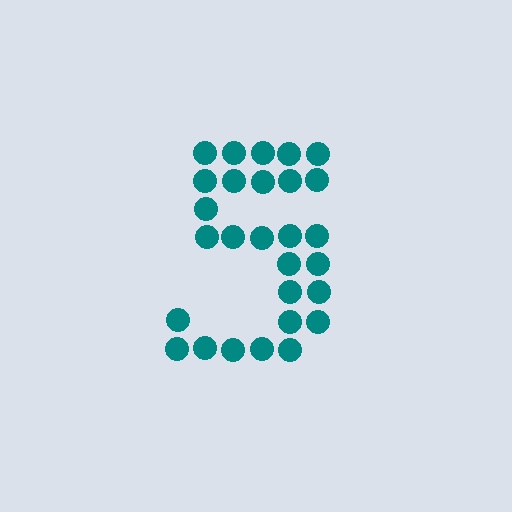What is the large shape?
The large shape is the digit 5.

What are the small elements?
The small elements are circles.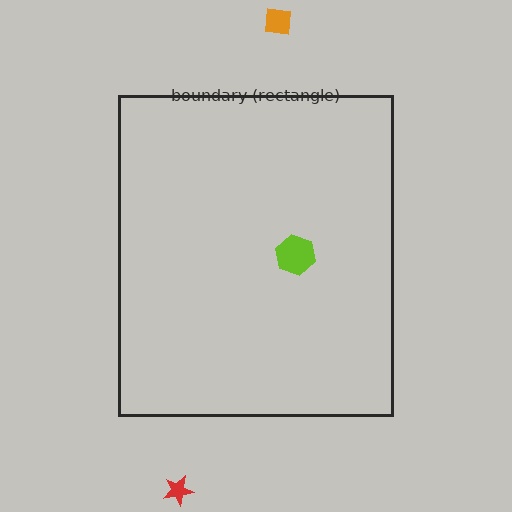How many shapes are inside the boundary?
1 inside, 2 outside.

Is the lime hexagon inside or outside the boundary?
Inside.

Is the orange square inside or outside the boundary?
Outside.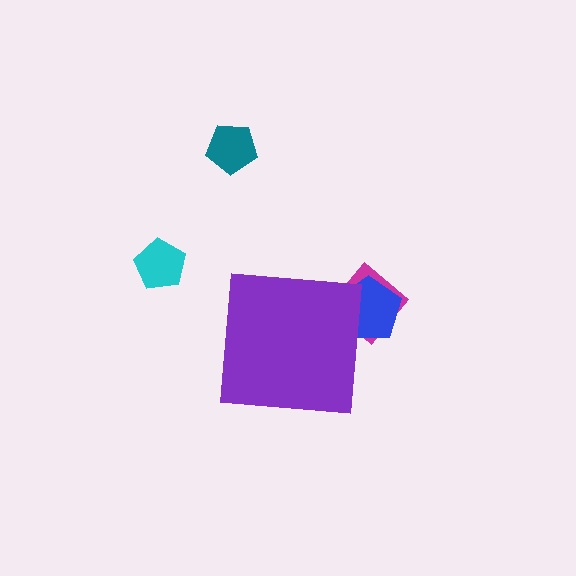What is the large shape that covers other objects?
A purple square.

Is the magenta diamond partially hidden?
Yes, the magenta diamond is partially hidden behind the purple square.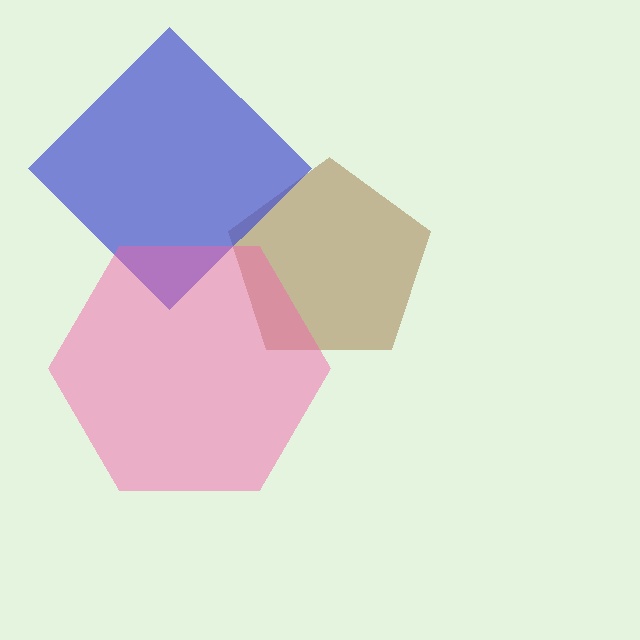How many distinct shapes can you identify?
There are 3 distinct shapes: a brown pentagon, a blue diamond, a pink hexagon.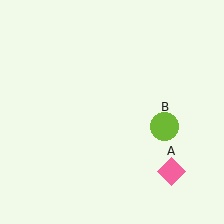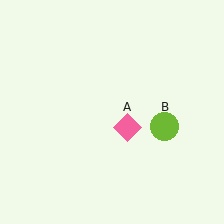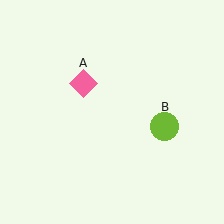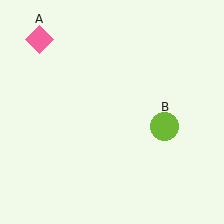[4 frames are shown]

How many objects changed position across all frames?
1 object changed position: pink diamond (object A).